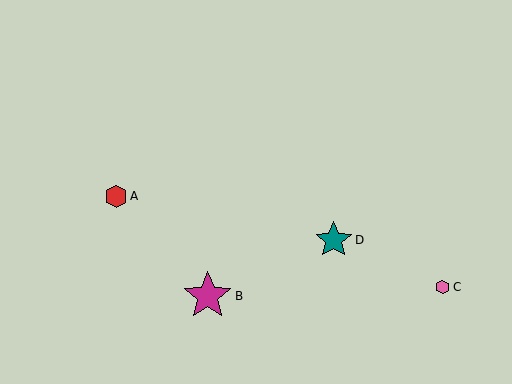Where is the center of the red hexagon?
The center of the red hexagon is at (116, 196).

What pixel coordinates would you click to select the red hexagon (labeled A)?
Click at (116, 196) to select the red hexagon A.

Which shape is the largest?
The magenta star (labeled B) is the largest.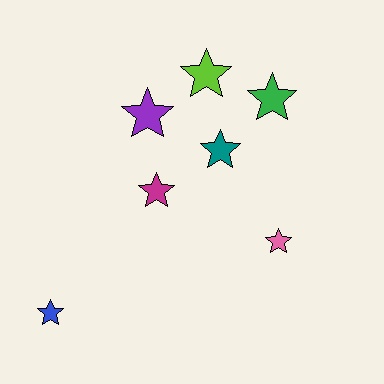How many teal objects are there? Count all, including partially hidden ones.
There is 1 teal object.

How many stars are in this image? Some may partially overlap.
There are 7 stars.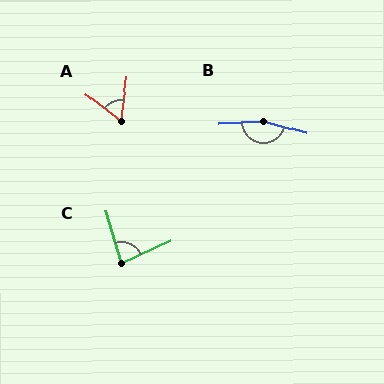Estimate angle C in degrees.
Approximately 83 degrees.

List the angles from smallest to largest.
A (61°), C (83°), B (162°).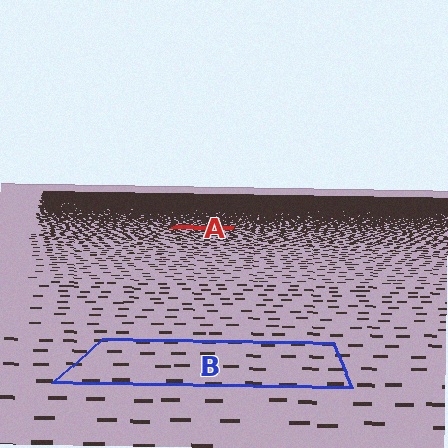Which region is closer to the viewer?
Region B is closer. The texture elements there are larger and more spread out.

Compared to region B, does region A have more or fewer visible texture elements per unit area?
Region A has more texture elements per unit area — they are packed more densely because it is farther away.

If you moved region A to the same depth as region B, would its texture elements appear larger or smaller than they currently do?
They would appear larger. At a closer depth, the same texture elements are projected at a bigger on-screen size.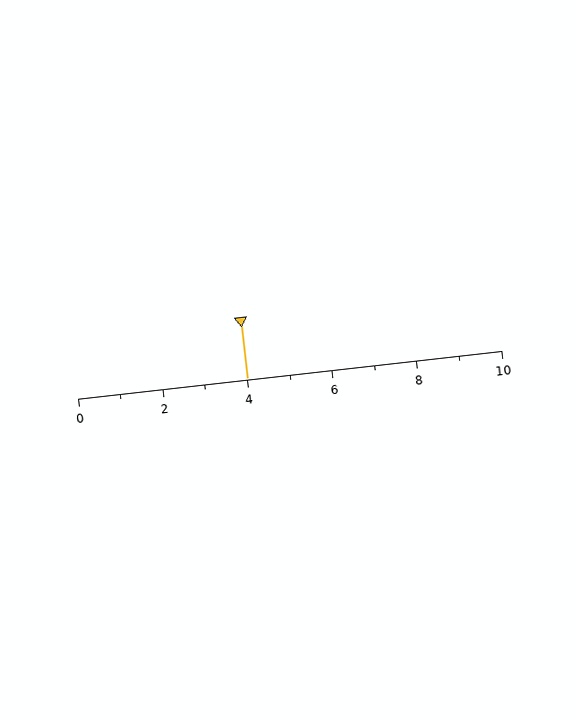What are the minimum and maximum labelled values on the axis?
The axis runs from 0 to 10.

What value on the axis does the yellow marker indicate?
The marker indicates approximately 4.